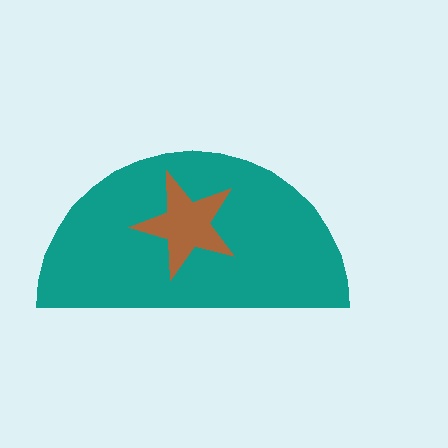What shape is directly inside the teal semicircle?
The brown star.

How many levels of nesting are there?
2.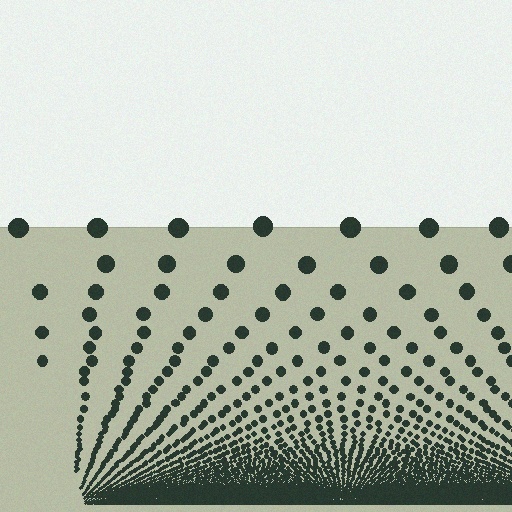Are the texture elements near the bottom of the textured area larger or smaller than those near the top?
Smaller. The gradient is inverted — elements near the bottom are smaller and denser.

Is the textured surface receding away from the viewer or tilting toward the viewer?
The surface appears to tilt toward the viewer. Texture elements get larger and sparser toward the top.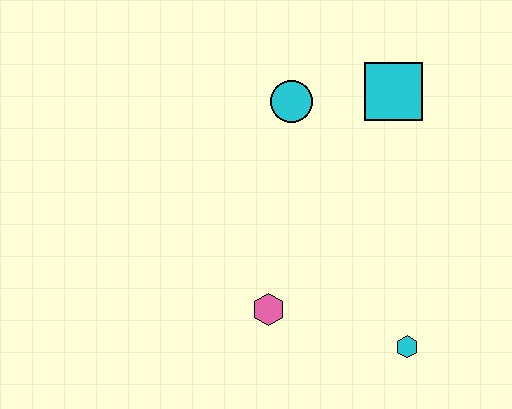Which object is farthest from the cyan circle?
The cyan hexagon is farthest from the cyan circle.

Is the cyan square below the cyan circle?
No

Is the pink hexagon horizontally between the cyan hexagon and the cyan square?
No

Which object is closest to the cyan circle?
The cyan square is closest to the cyan circle.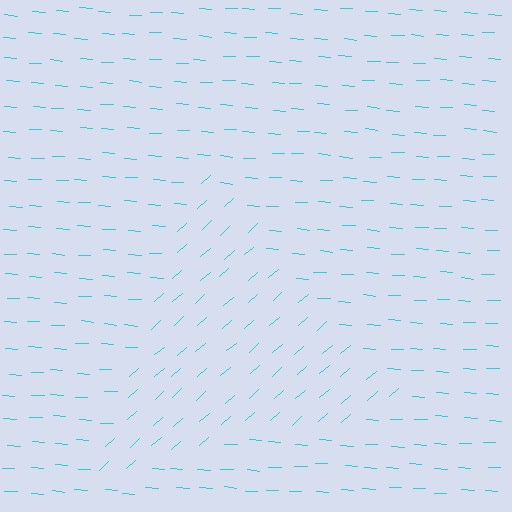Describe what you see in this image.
The image is filled with small cyan line segments. A triangle region in the image has lines oriented differently from the surrounding lines, creating a visible texture boundary.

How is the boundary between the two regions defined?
The boundary is defined purely by a change in line orientation (approximately 45 degrees difference). All lines are the same color and thickness.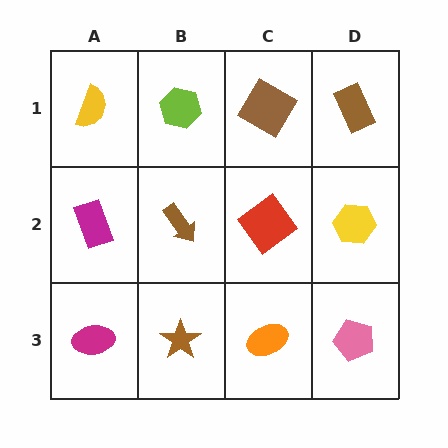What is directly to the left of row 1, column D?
A brown diamond.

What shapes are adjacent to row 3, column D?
A yellow hexagon (row 2, column D), an orange ellipse (row 3, column C).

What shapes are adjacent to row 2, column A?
A yellow semicircle (row 1, column A), a magenta ellipse (row 3, column A), a brown arrow (row 2, column B).